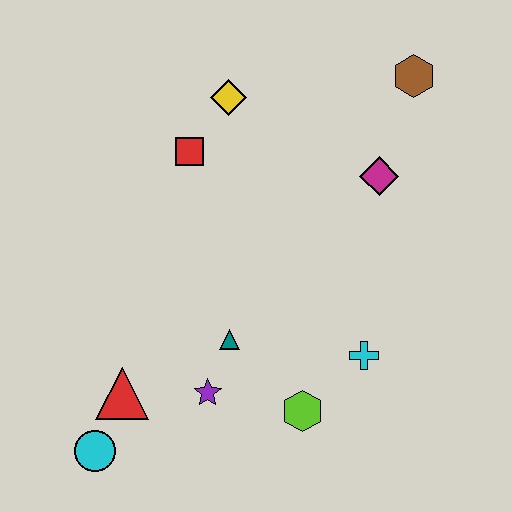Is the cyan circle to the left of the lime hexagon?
Yes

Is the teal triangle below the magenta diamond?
Yes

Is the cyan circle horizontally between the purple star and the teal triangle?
No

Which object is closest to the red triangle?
The cyan circle is closest to the red triangle.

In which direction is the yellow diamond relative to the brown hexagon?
The yellow diamond is to the left of the brown hexagon.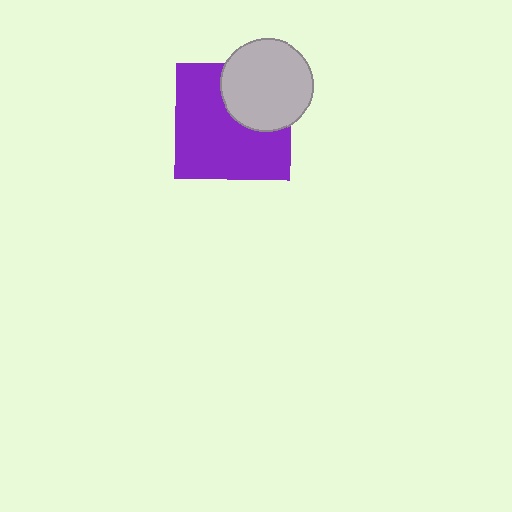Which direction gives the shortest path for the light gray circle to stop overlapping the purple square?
Moving toward the upper-right gives the shortest separation.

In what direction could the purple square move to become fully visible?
The purple square could move toward the lower-left. That would shift it out from behind the light gray circle entirely.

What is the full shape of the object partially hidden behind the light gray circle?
The partially hidden object is a purple square.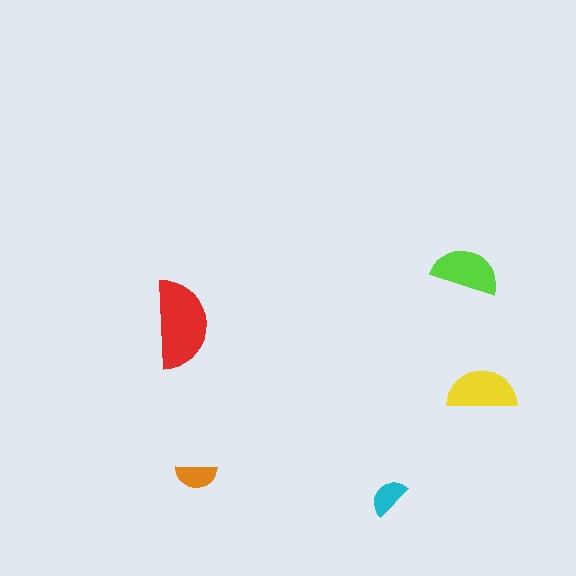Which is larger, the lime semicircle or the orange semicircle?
The lime one.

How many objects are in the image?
There are 5 objects in the image.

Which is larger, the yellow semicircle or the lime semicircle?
The yellow one.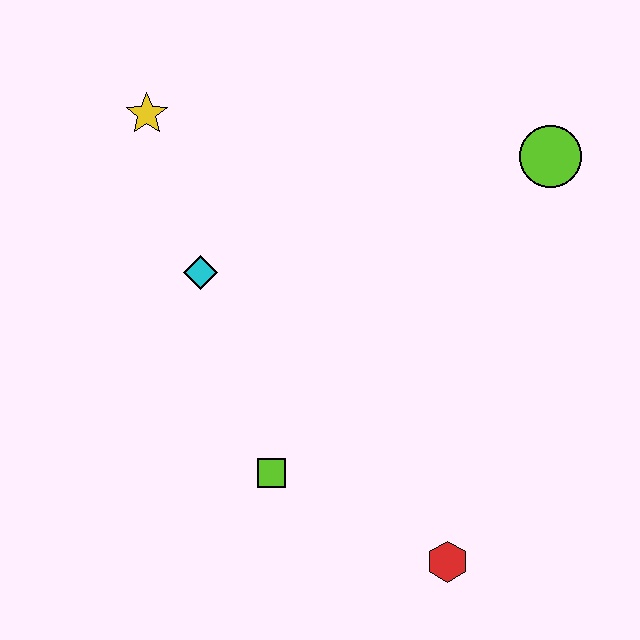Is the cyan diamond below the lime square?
No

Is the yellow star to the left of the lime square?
Yes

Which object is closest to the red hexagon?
The lime square is closest to the red hexagon.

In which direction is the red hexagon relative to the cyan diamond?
The red hexagon is below the cyan diamond.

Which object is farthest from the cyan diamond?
The red hexagon is farthest from the cyan diamond.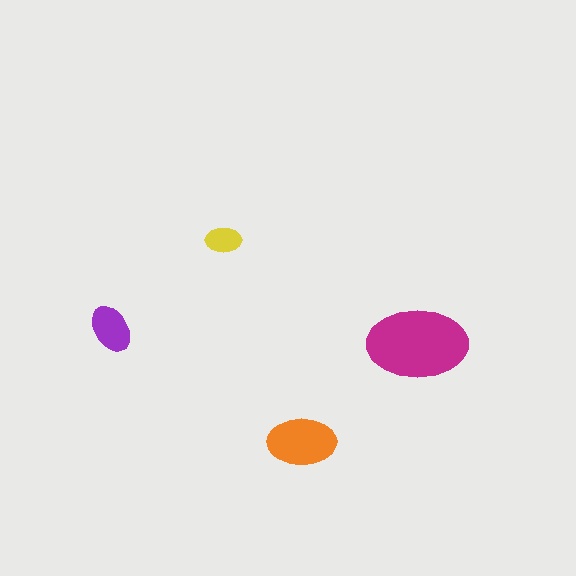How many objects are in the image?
There are 4 objects in the image.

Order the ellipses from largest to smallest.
the magenta one, the orange one, the purple one, the yellow one.